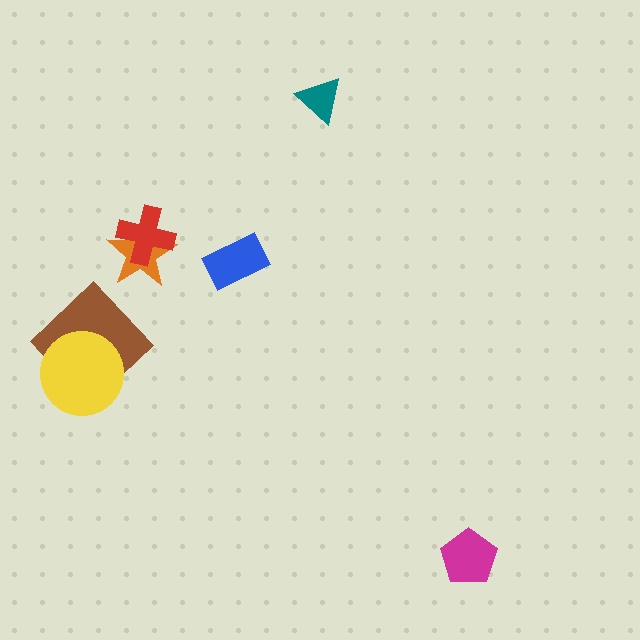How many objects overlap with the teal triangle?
0 objects overlap with the teal triangle.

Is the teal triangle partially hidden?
No, no other shape covers it.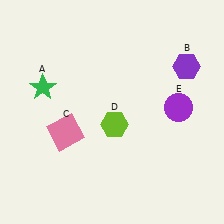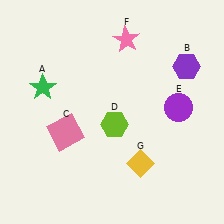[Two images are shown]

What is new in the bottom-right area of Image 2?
A yellow diamond (G) was added in the bottom-right area of Image 2.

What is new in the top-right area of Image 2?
A pink star (F) was added in the top-right area of Image 2.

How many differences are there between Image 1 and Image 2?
There are 2 differences between the two images.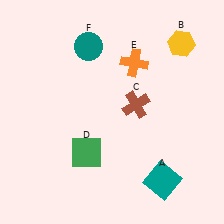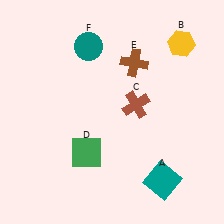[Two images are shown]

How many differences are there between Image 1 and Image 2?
There is 1 difference between the two images.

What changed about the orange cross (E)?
In Image 1, E is orange. In Image 2, it changed to brown.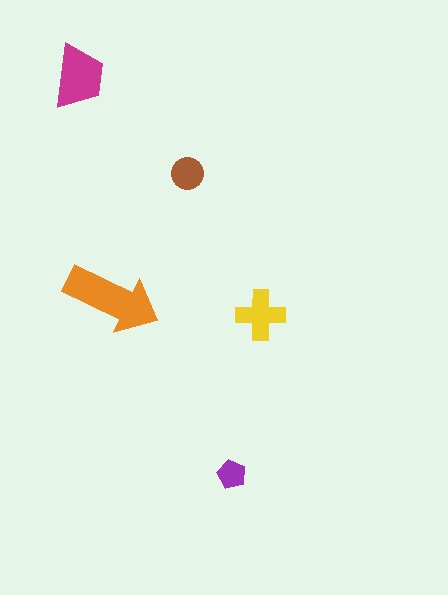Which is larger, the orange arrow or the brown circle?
The orange arrow.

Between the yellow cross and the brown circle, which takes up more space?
The yellow cross.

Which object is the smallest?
The purple pentagon.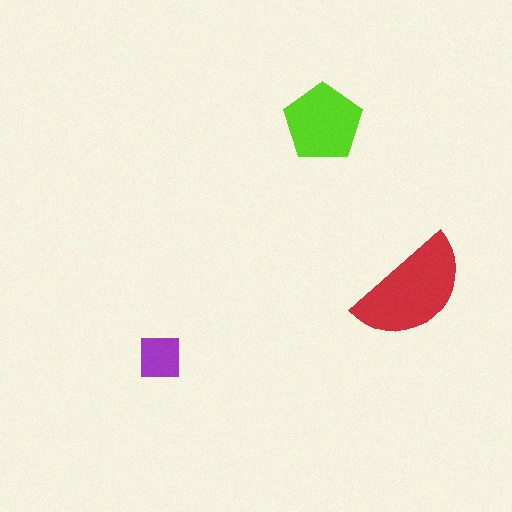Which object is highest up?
The lime pentagon is topmost.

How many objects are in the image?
There are 3 objects in the image.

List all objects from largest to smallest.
The red semicircle, the lime pentagon, the purple square.